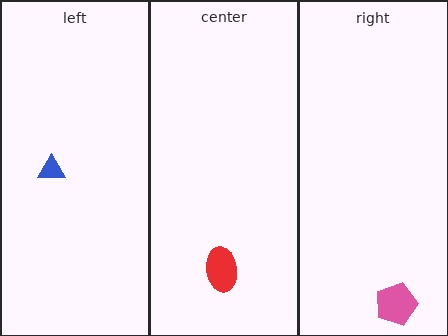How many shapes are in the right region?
1.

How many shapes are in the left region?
1.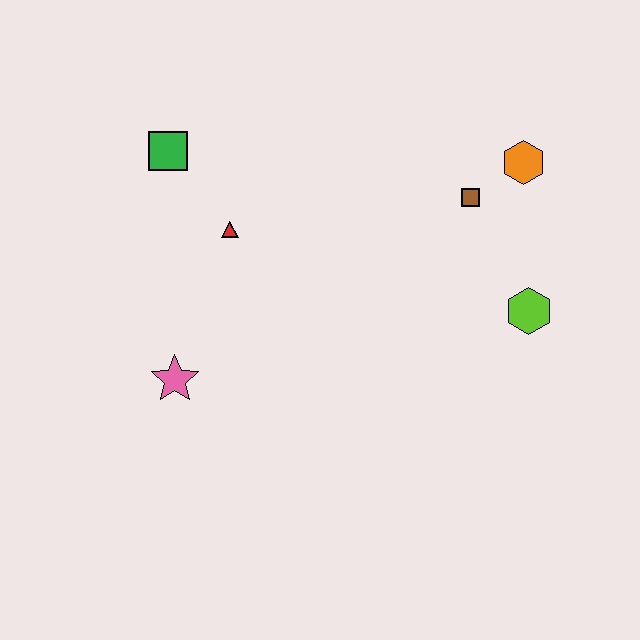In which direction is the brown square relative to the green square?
The brown square is to the right of the green square.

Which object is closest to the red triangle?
The green square is closest to the red triangle.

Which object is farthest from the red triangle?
The lime hexagon is farthest from the red triangle.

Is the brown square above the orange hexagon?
No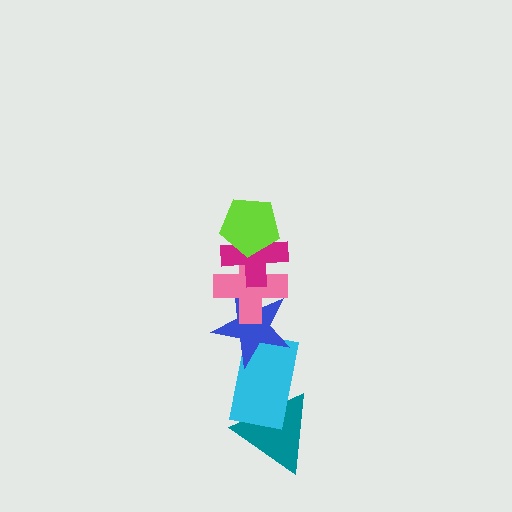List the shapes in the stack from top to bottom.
From top to bottom: the lime pentagon, the magenta cross, the pink cross, the blue star, the cyan rectangle, the teal triangle.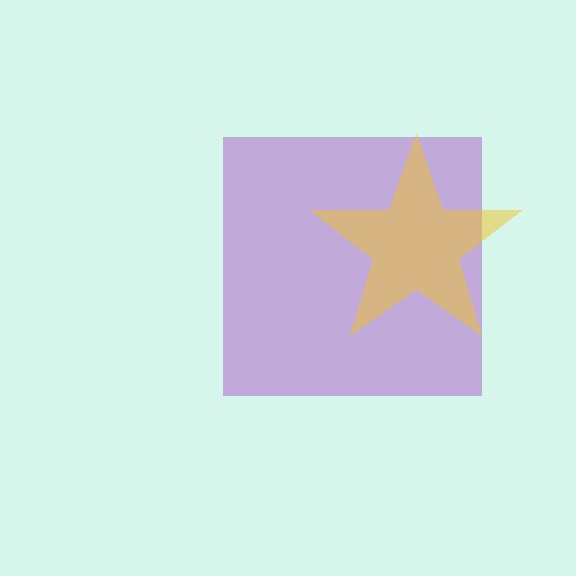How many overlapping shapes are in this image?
There are 2 overlapping shapes in the image.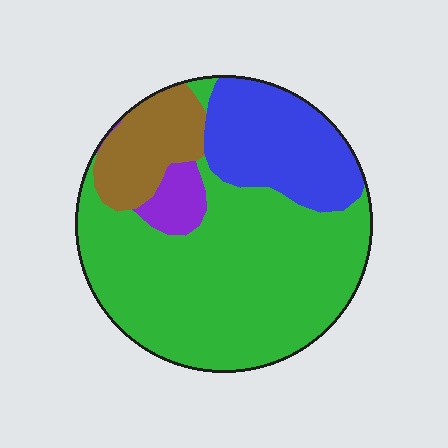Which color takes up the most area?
Green, at roughly 60%.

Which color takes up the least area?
Purple, at roughly 5%.